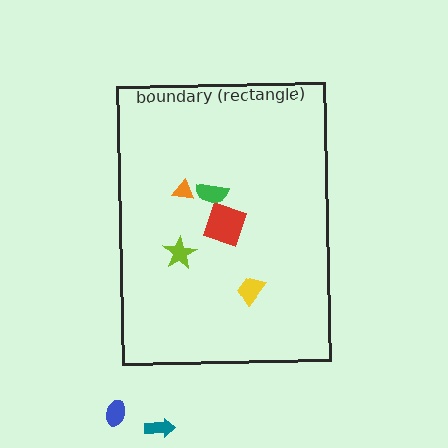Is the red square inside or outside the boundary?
Inside.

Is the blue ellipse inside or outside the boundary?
Outside.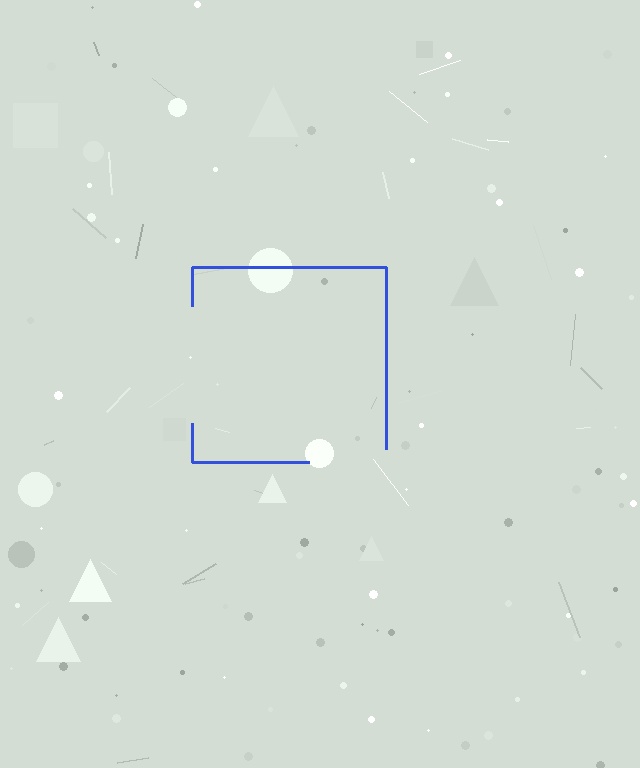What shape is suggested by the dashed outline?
The dashed outline suggests a square.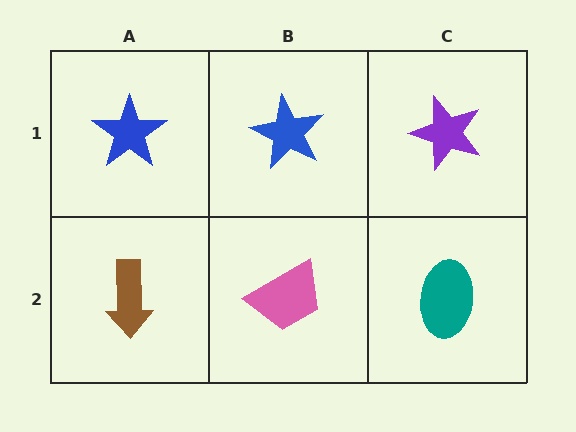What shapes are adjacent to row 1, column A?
A brown arrow (row 2, column A), a blue star (row 1, column B).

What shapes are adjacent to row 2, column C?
A purple star (row 1, column C), a pink trapezoid (row 2, column B).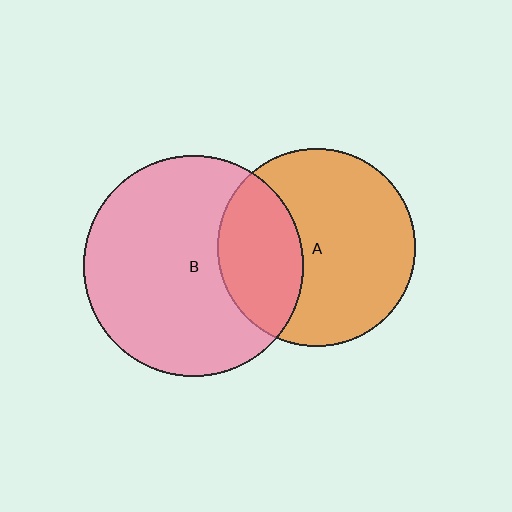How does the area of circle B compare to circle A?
Approximately 1.2 times.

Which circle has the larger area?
Circle B (pink).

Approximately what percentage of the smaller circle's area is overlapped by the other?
Approximately 30%.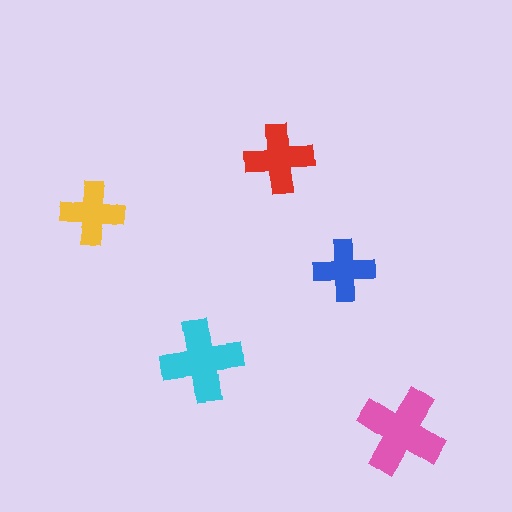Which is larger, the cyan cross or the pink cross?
The pink one.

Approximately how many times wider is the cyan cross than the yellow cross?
About 1.5 times wider.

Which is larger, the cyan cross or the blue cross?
The cyan one.